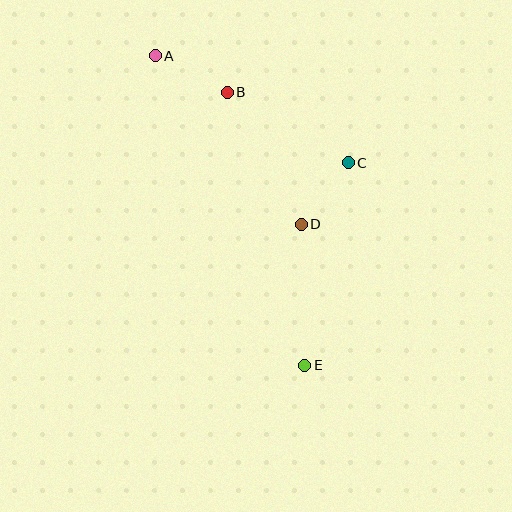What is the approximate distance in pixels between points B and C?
The distance between B and C is approximately 140 pixels.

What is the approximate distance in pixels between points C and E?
The distance between C and E is approximately 207 pixels.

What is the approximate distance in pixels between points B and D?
The distance between B and D is approximately 151 pixels.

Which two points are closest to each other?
Points C and D are closest to each other.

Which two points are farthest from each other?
Points A and E are farthest from each other.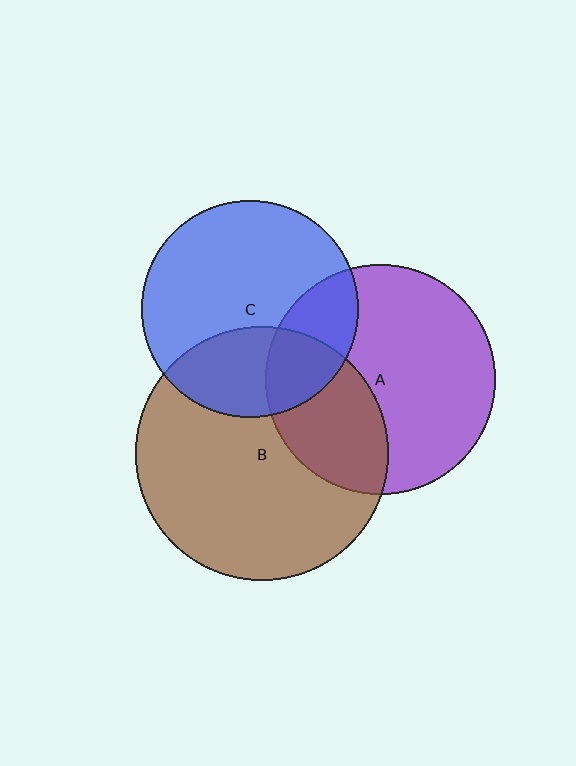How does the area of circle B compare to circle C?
Approximately 1.4 times.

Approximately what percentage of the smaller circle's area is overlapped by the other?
Approximately 30%.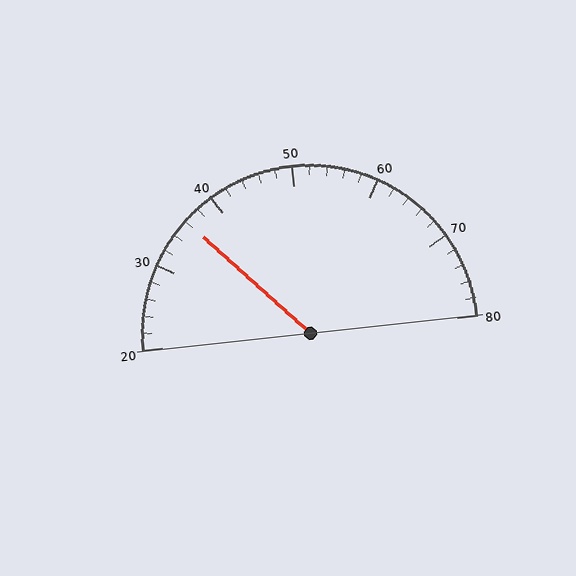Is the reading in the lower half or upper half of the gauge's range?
The reading is in the lower half of the range (20 to 80).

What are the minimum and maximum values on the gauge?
The gauge ranges from 20 to 80.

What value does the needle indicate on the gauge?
The needle indicates approximately 36.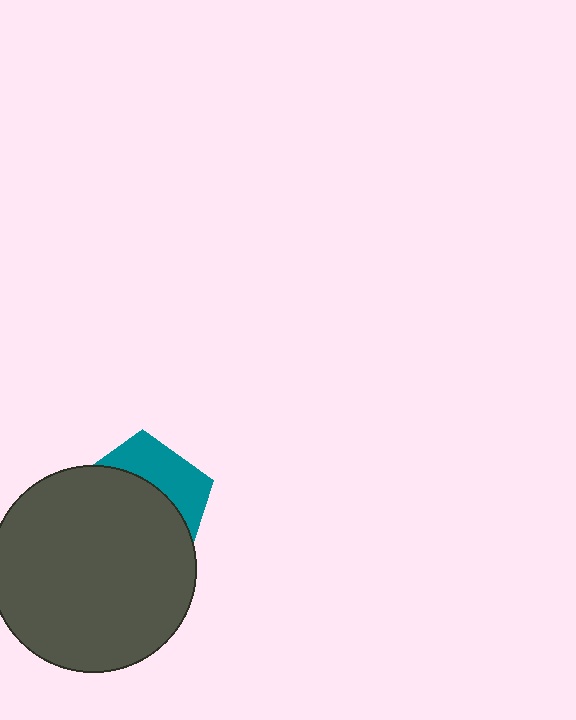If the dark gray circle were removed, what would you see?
You would see the complete teal pentagon.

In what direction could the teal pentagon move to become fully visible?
The teal pentagon could move up. That would shift it out from behind the dark gray circle entirely.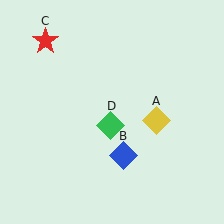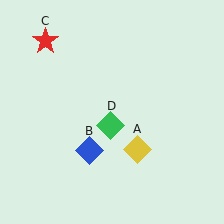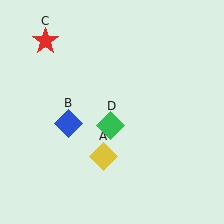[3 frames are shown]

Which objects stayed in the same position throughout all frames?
Red star (object C) and green diamond (object D) remained stationary.